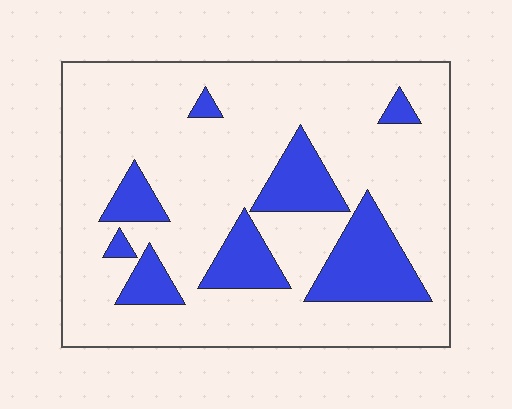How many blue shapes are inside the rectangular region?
8.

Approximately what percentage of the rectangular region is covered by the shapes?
Approximately 20%.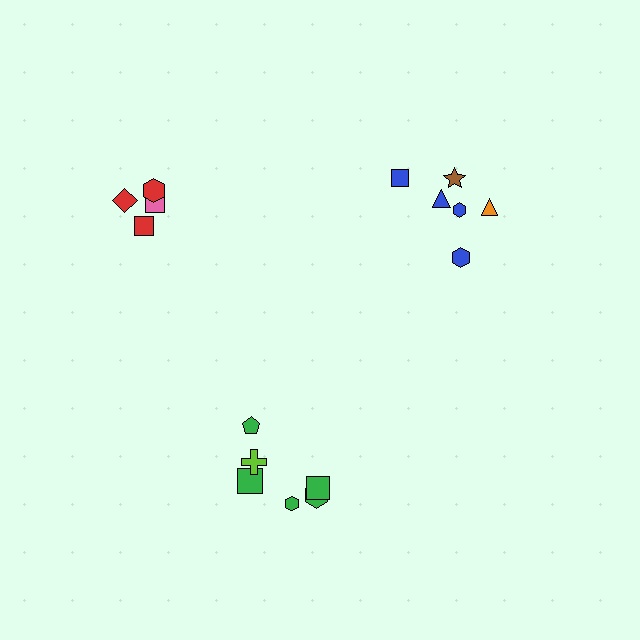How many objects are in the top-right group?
There are 6 objects.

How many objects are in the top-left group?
There are 4 objects.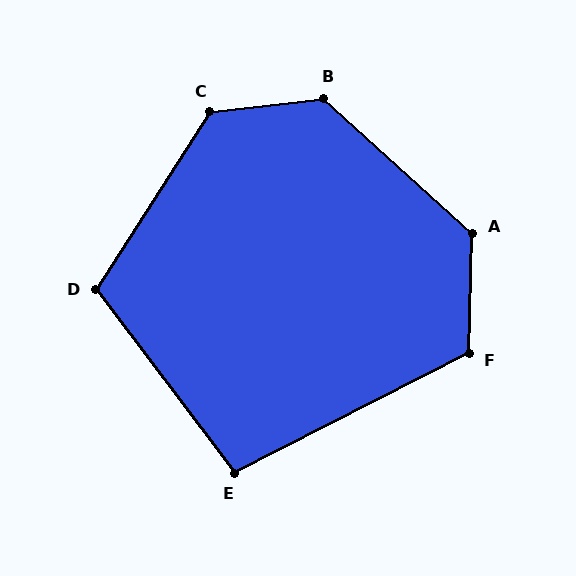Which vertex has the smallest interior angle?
E, at approximately 100 degrees.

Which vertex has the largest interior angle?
B, at approximately 131 degrees.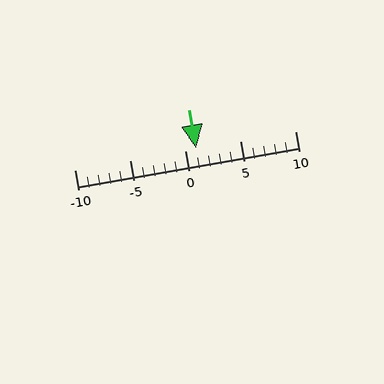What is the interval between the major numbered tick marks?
The major tick marks are spaced 5 units apart.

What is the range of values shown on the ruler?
The ruler shows values from -10 to 10.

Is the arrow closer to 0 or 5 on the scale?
The arrow is closer to 0.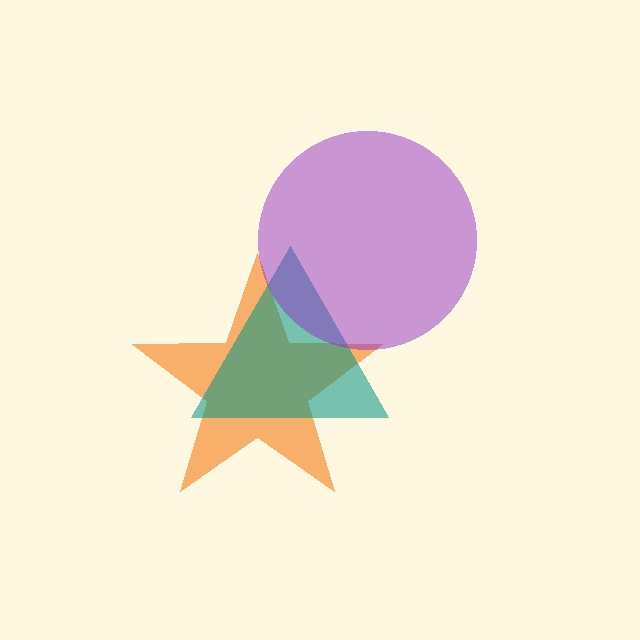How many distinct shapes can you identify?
There are 3 distinct shapes: an orange star, a teal triangle, a purple circle.